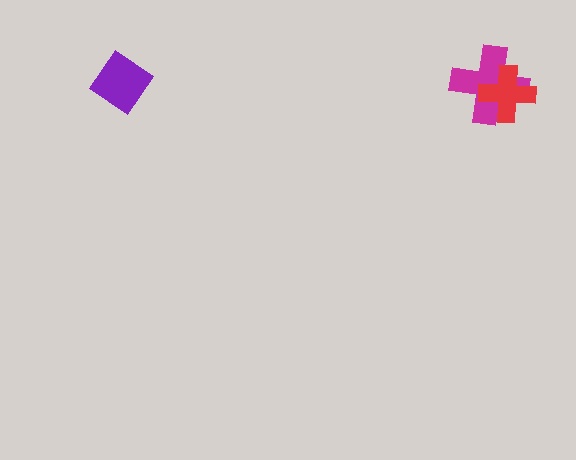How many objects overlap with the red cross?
1 object overlaps with the red cross.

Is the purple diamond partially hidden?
No, no other shape covers it.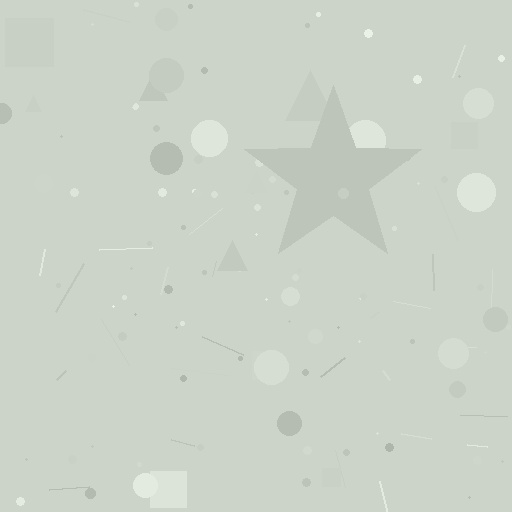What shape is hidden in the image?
A star is hidden in the image.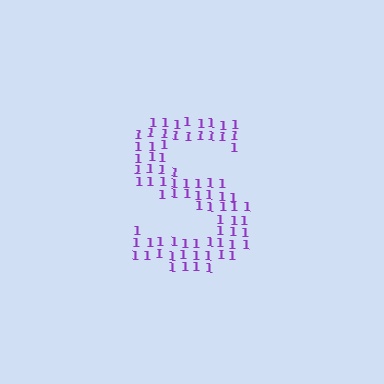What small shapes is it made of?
It is made of small digit 1's.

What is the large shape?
The large shape is the letter S.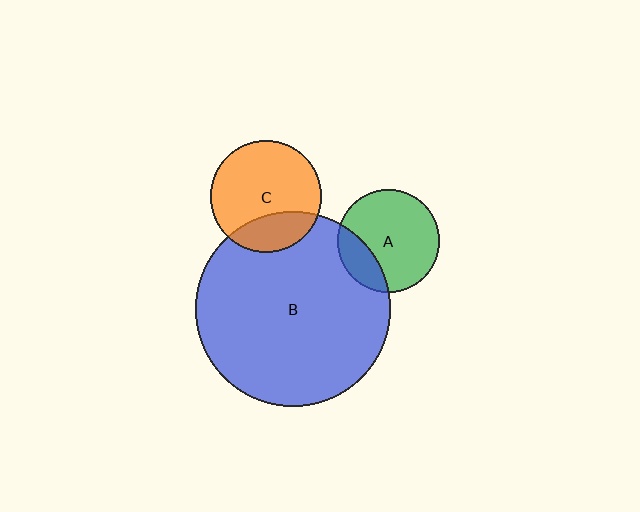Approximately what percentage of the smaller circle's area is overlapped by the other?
Approximately 25%.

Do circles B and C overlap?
Yes.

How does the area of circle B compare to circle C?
Approximately 3.1 times.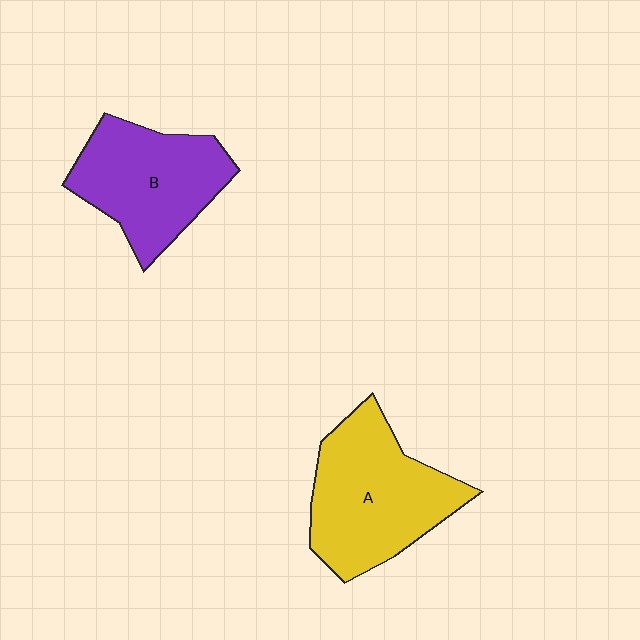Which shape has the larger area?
Shape A (yellow).